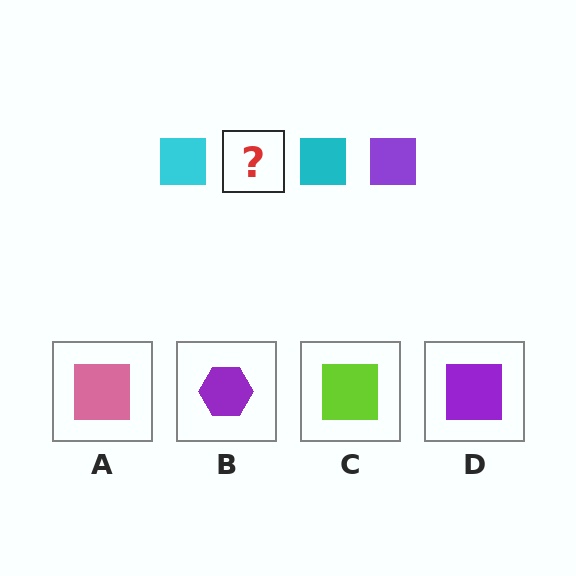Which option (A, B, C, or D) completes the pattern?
D.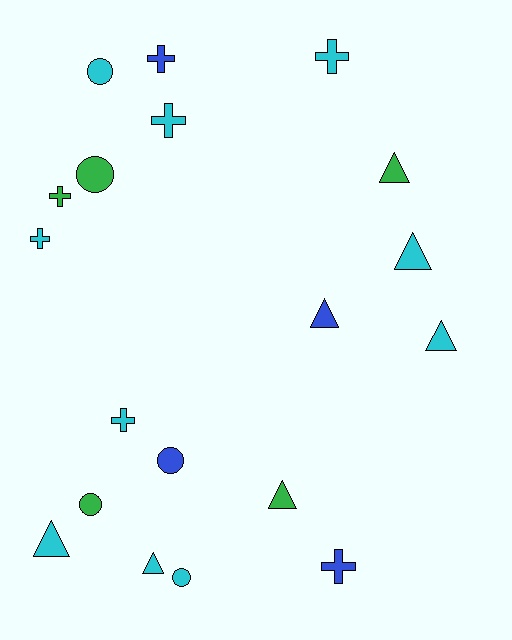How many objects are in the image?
There are 19 objects.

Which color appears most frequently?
Cyan, with 10 objects.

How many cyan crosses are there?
There are 4 cyan crosses.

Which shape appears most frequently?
Triangle, with 7 objects.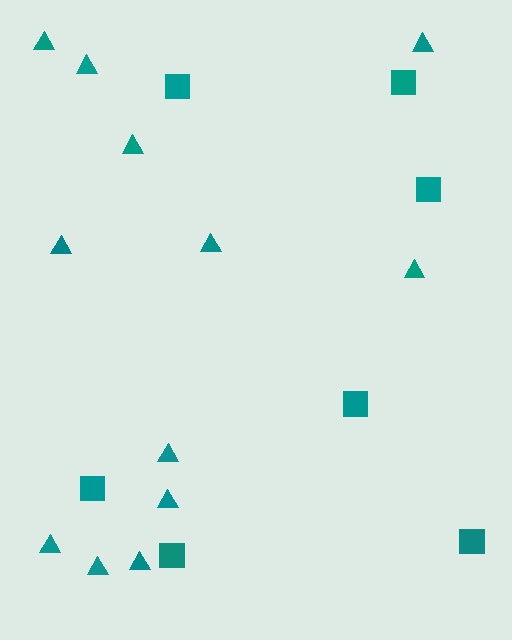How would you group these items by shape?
There are 2 groups: one group of triangles (12) and one group of squares (7).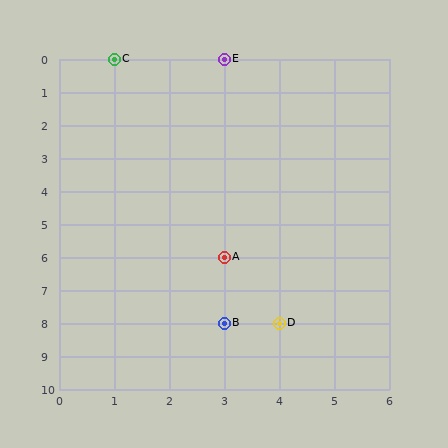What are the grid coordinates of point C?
Point C is at grid coordinates (1, 0).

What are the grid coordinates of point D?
Point D is at grid coordinates (4, 8).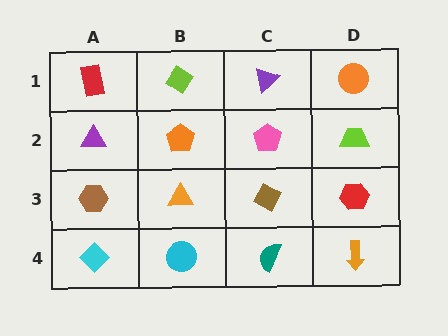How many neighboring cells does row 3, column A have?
3.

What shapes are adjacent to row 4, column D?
A red hexagon (row 3, column D), a teal semicircle (row 4, column C).